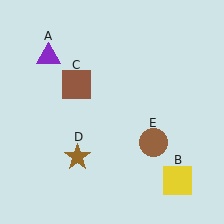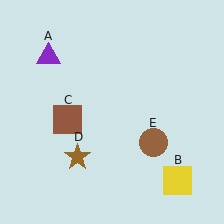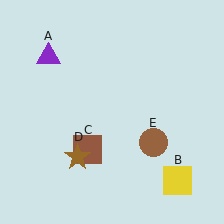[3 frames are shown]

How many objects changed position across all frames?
1 object changed position: brown square (object C).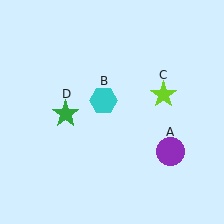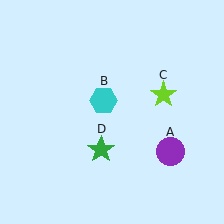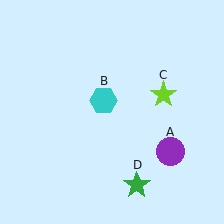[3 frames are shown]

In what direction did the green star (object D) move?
The green star (object D) moved down and to the right.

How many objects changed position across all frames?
1 object changed position: green star (object D).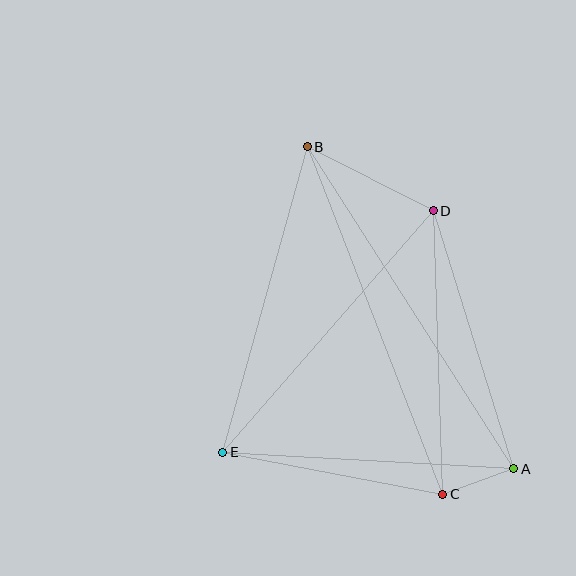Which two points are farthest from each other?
Points A and B are farthest from each other.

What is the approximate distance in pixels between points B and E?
The distance between B and E is approximately 317 pixels.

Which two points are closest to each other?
Points A and C are closest to each other.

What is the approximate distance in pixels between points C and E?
The distance between C and E is approximately 224 pixels.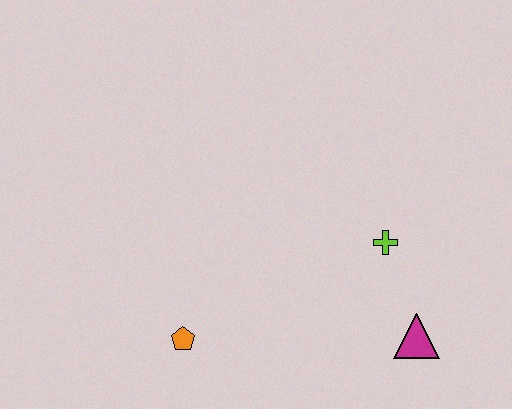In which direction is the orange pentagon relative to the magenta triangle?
The orange pentagon is to the left of the magenta triangle.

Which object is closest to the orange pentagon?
The lime cross is closest to the orange pentagon.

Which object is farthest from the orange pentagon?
The magenta triangle is farthest from the orange pentagon.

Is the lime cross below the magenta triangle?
No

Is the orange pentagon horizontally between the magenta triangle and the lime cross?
No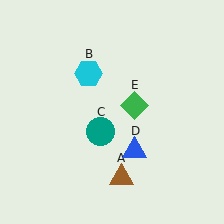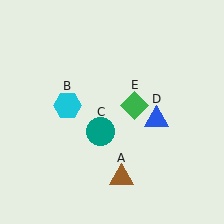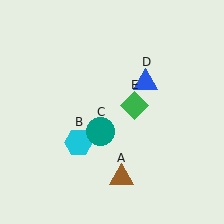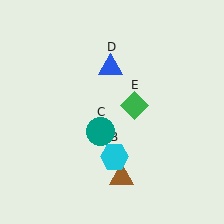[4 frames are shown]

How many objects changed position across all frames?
2 objects changed position: cyan hexagon (object B), blue triangle (object D).